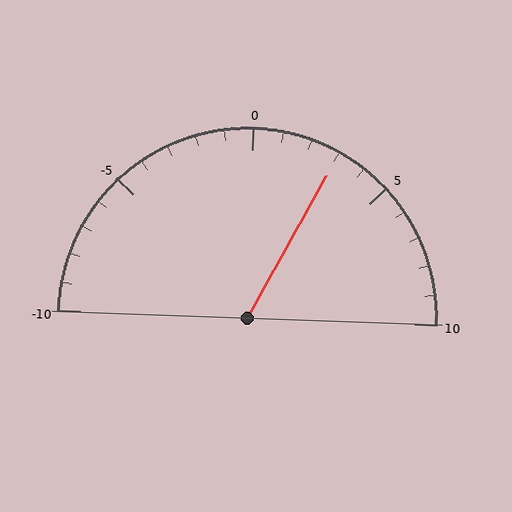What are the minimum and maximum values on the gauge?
The gauge ranges from -10 to 10.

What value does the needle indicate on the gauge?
The needle indicates approximately 3.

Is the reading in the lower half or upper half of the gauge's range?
The reading is in the upper half of the range (-10 to 10).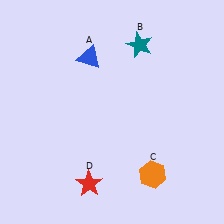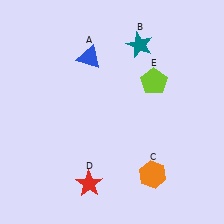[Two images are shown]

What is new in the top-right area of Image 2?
A lime pentagon (E) was added in the top-right area of Image 2.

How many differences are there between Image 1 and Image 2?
There is 1 difference between the two images.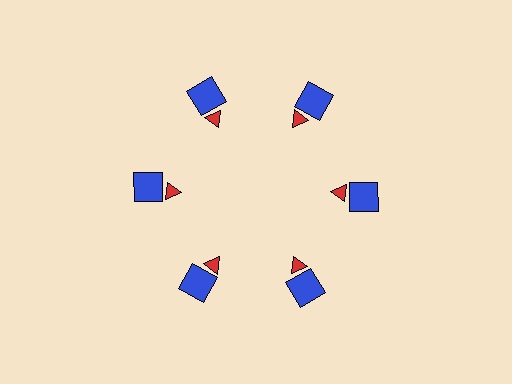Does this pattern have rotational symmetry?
Yes, this pattern has 6-fold rotational symmetry. It looks the same after rotating 60 degrees around the center.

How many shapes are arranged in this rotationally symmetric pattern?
There are 12 shapes, arranged in 6 groups of 2.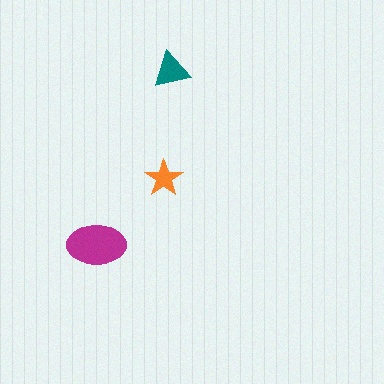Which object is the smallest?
The orange star.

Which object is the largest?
The magenta ellipse.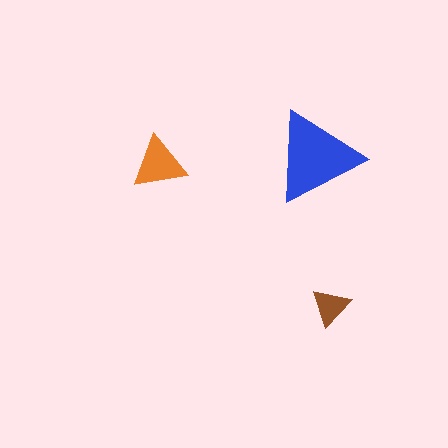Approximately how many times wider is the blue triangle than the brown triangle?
About 2.5 times wider.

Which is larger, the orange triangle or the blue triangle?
The blue one.